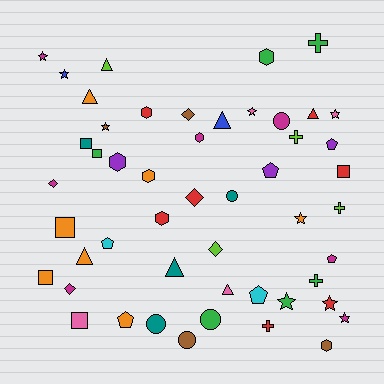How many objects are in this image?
There are 50 objects.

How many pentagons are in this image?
There are 6 pentagons.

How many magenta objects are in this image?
There are 7 magenta objects.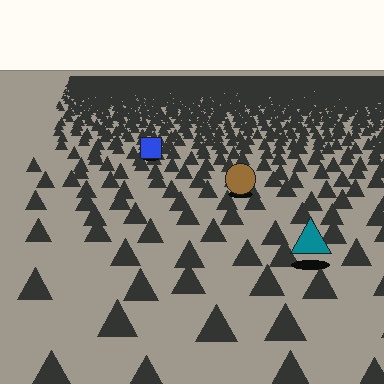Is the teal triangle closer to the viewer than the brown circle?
Yes. The teal triangle is closer — you can tell from the texture gradient: the ground texture is coarser near it.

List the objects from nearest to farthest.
From nearest to farthest: the teal triangle, the brown circle, the blue square.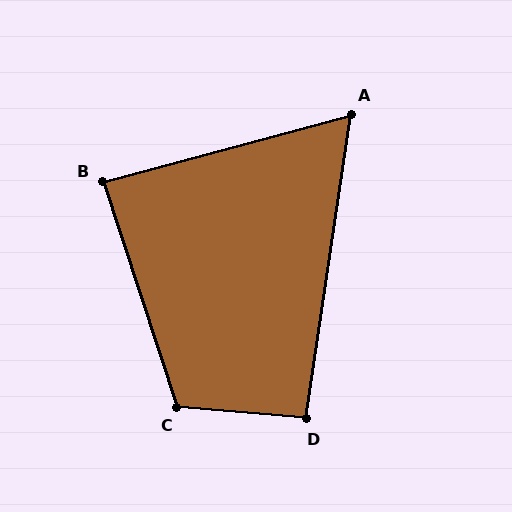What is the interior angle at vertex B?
Approximately 87 degrees (approximately right).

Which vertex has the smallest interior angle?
A, at approximately 67 degrees.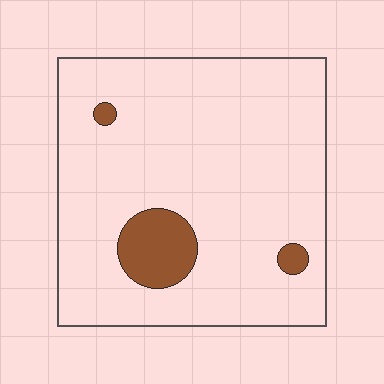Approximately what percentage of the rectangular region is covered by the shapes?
Approximately 10%.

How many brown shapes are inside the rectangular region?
3.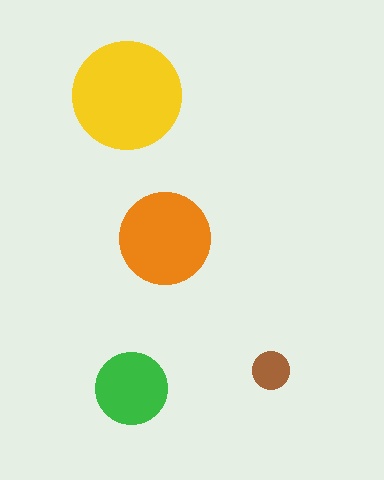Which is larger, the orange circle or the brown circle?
The orange one.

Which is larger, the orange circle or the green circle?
The orange one.